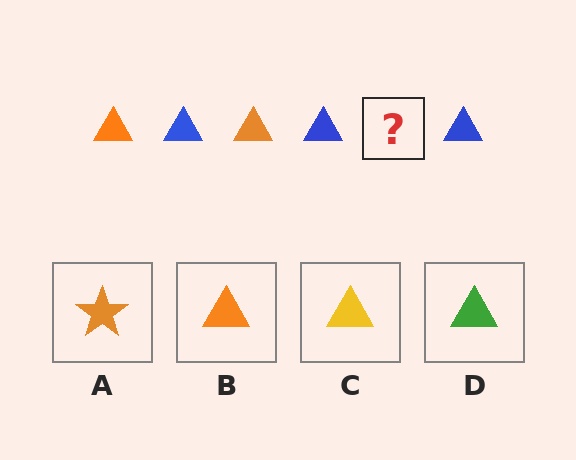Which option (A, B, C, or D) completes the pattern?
B.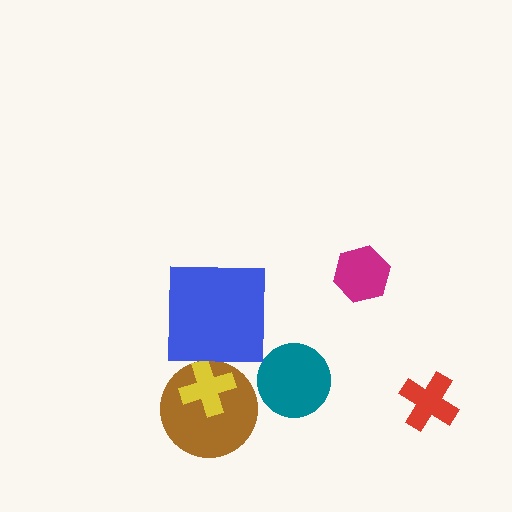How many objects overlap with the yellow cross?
1 object overlaps with the yellow cross.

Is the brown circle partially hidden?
Yes, it is partially covered by another shape.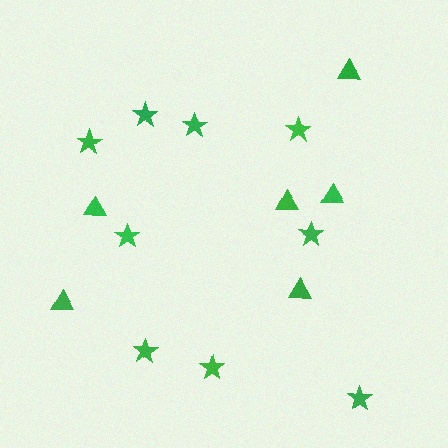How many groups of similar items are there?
There are 2 groups: one group of triangles (6) and one group of stars (9).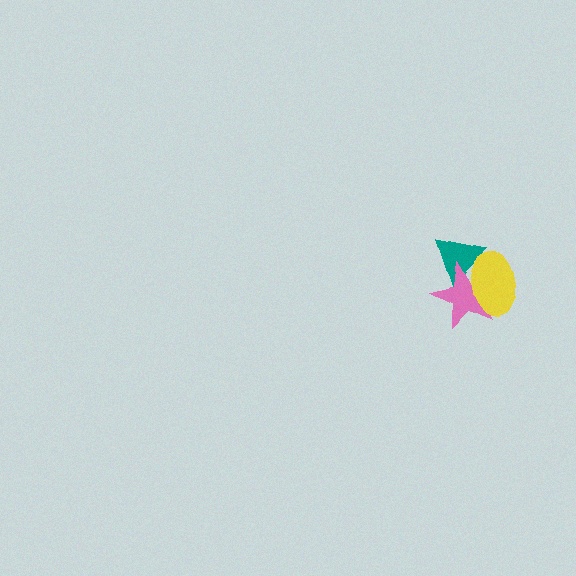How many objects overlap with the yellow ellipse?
2 objects overlap with the yellow ellipse.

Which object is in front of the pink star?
The yellow ellipse is in front of the pink star.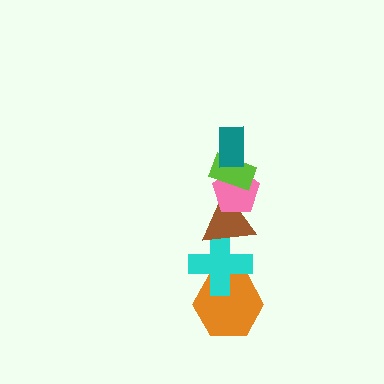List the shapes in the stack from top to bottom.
From top to bottom: the teal rectangle, the lime rectangle, the pink pentagon, the brown triangle, the cyan cross, the orange hexagon.